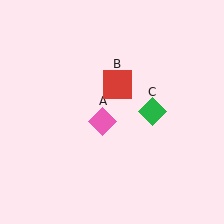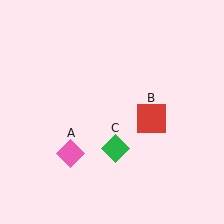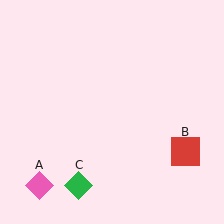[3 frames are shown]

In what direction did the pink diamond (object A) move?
The pink diamond (object A) moved down and to the left.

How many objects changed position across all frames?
3 objects changed position: pink diamond (object A), red square (object B), green diamond (object C).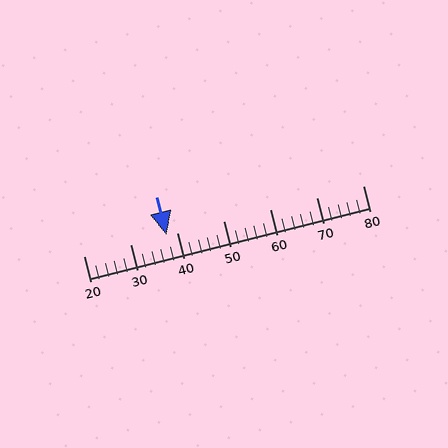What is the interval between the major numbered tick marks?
The major tick marks are spaced 10 units apart.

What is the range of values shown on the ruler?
The ruler shows values from 20 to 80.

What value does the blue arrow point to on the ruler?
The blue arrow points to approximately 38.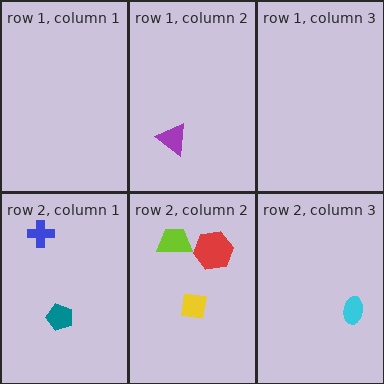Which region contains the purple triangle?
The row 1, column 2 region.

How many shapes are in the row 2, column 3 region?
1.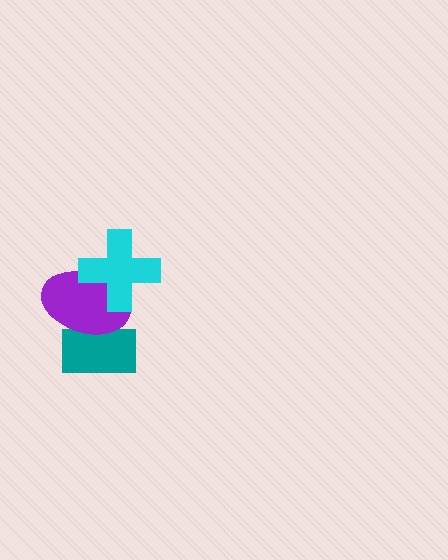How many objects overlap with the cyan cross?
1 object overlaps with the cyan cross.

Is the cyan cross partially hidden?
No, no other shape covers it.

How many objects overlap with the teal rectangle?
1 object overlaps with the teal rectangle.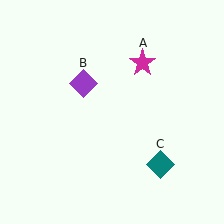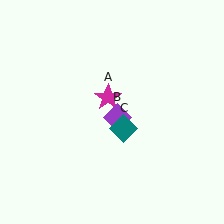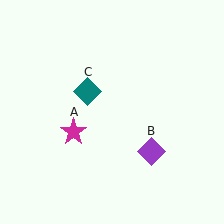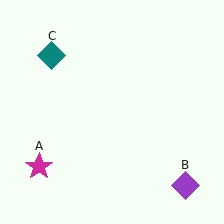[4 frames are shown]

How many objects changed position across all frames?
3 objects changed position: magenta star (object A), purple diamond (object B), teal diamond (object C).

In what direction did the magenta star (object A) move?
The magenta star (object A) moved down and to the left.